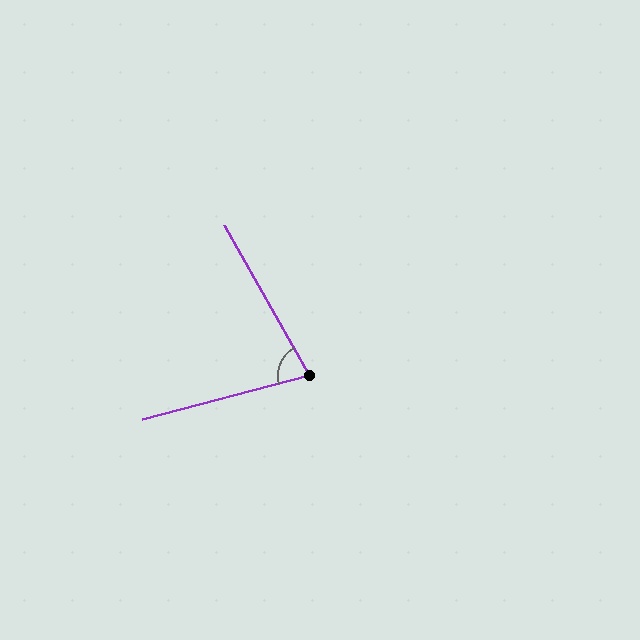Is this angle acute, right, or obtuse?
It is acute.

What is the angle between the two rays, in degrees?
Approximately 75 degrees.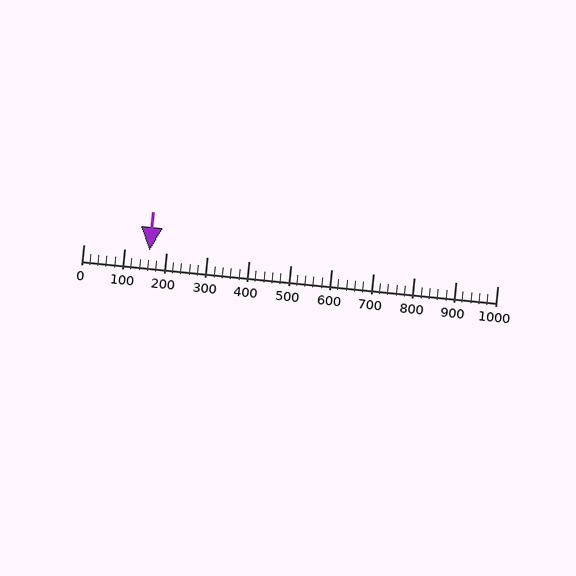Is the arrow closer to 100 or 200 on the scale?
The arrow is closer to 200.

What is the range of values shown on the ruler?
The ruler shows values from 0 to 1000.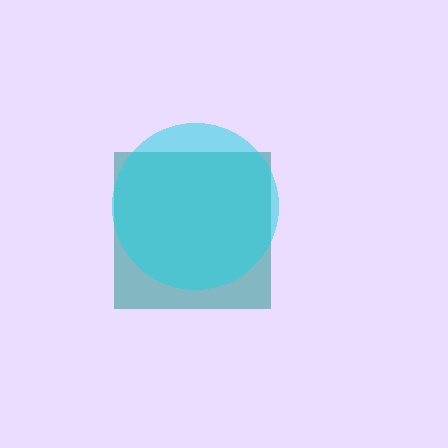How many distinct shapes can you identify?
There are 2 distinct shapes: a teal square, a cyan circle.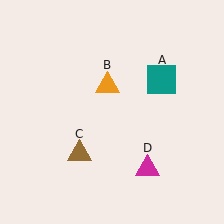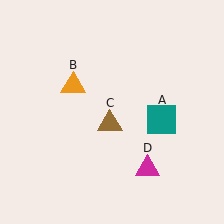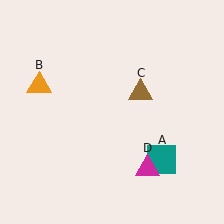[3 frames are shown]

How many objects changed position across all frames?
3 objects changed position: teal square (object A), orange triangle (object B), brown triangle (object C).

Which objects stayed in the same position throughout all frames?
Magenta triangle (object D) remained stationary.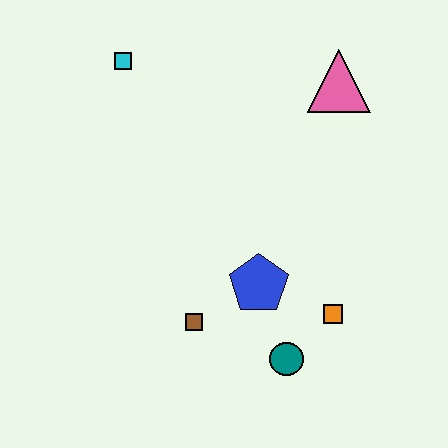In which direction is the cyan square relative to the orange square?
The cyan square is above the orange square.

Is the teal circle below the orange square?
Yes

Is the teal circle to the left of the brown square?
No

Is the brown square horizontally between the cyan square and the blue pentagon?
Yes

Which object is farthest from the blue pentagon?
The cyan square is farthest from the blue pentagon.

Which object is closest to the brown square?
The blue pentagon is closest to the brown square.